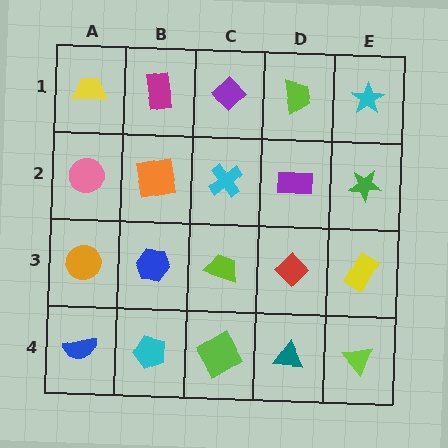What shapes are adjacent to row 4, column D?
A red diamond (row 3, column D), a lime square (row 4, column C), a lime triangle (row 4, column E).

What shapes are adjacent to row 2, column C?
A purple diamond (row 1, column C), a lime trapezoid (row 3, column C), an orange square (row 2, column B), a purple rectangle (row 2, column D).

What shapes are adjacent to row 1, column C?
A cyan cross (row 2, column C), a magenta rectangle (row 1, column B), a lime trapezoid (row 1, column D).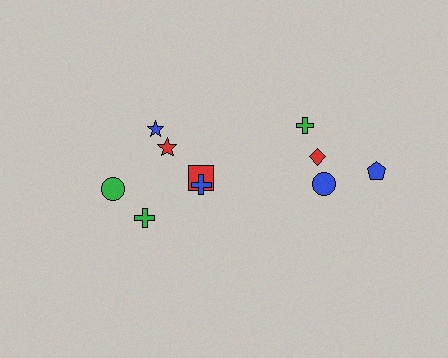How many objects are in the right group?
There are 4 objects.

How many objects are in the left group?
There are 6 objects.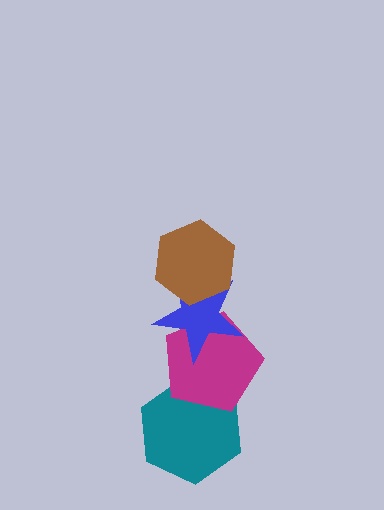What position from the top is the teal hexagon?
The teal hexagon is 4th from the top.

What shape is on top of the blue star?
The brown hexagon is on top of the blue star.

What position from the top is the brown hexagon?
The brown hexagon is 1st from the top.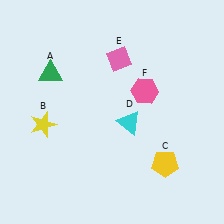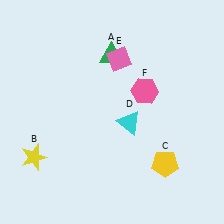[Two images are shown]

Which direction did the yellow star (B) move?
The yellow star (B) moved down.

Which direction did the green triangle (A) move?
The green triangle (A) moved right.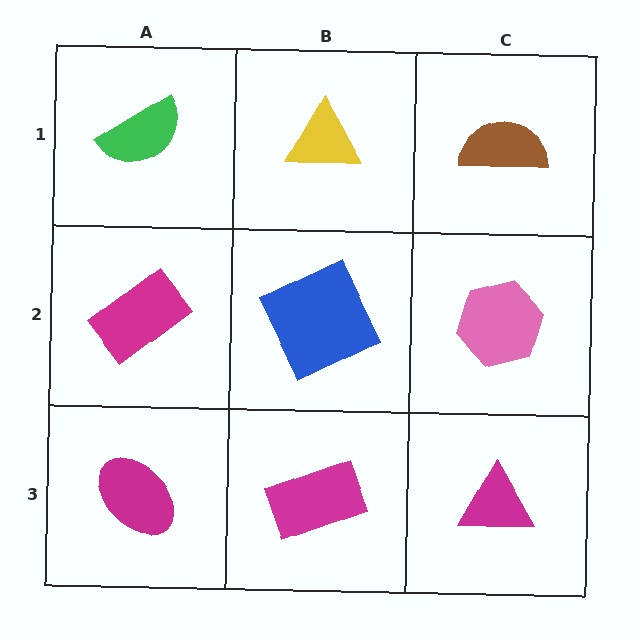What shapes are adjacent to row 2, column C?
A brown semicircle (row 1, column C), a magenta triangle (row 3, column C), a blue square (row 2, column B).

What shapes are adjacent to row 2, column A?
A green semicircle (row 1, column A), a magenta ellipse (row 3, column A), a blue square (row 2, column B).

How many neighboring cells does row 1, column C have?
2.